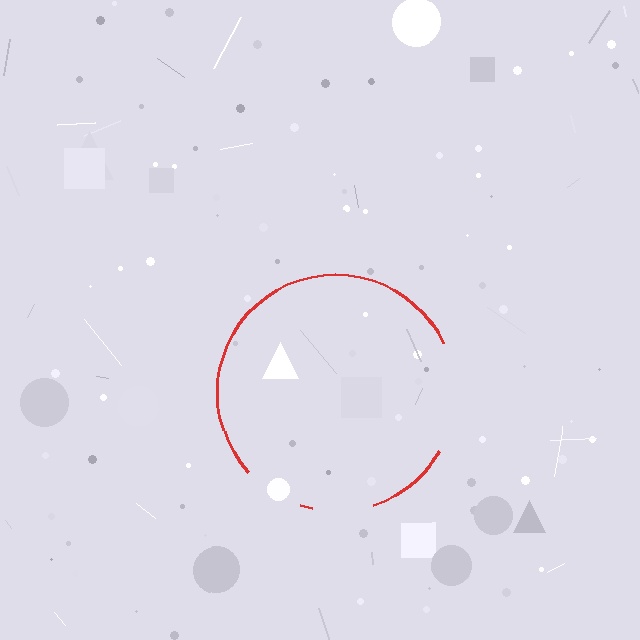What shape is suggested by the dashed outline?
The dashed outline suggests a circle.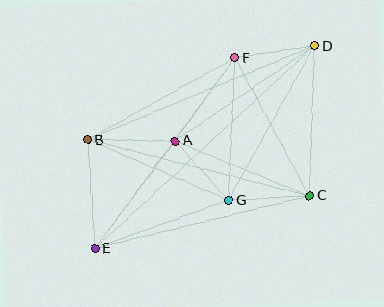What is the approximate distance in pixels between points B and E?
The distance between B and E is approximately 109 pixels.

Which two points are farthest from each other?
Points D and E are farthest from each other.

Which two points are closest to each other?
Points A and G are closest to each other.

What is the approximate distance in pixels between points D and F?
The distance between D and F is approximately 81 pixels.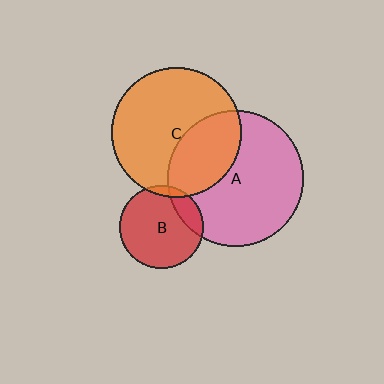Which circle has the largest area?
Circle A (pink).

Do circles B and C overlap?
Yes.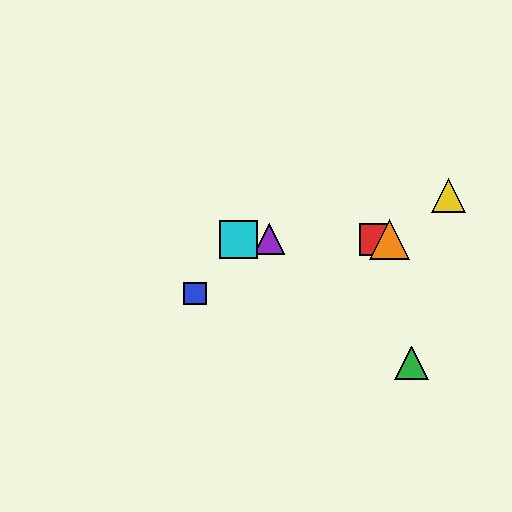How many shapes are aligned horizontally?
4 shapes (the red square, the purple triangle, the orange triangle, the cyan square) are aligned horizontally.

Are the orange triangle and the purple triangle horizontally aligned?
Yes, both are at y≈239.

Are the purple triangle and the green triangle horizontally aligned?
No, the purple triangle is at y≈239 and the green triangle is at y≈363.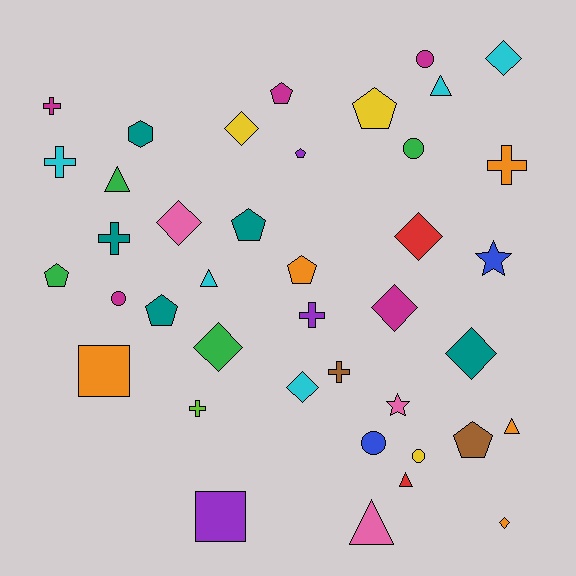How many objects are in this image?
There are 40 objects.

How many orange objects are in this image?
There are 5 orange objects.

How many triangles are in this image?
There are 6 triangles.